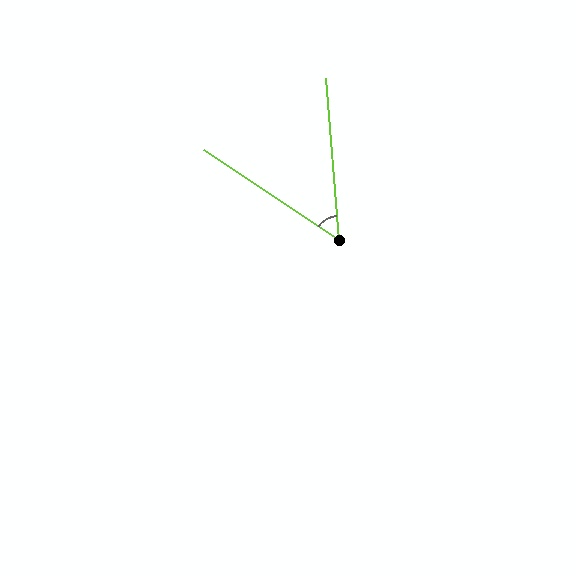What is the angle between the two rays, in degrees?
Approximately 52 degrees.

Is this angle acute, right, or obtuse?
It is acute.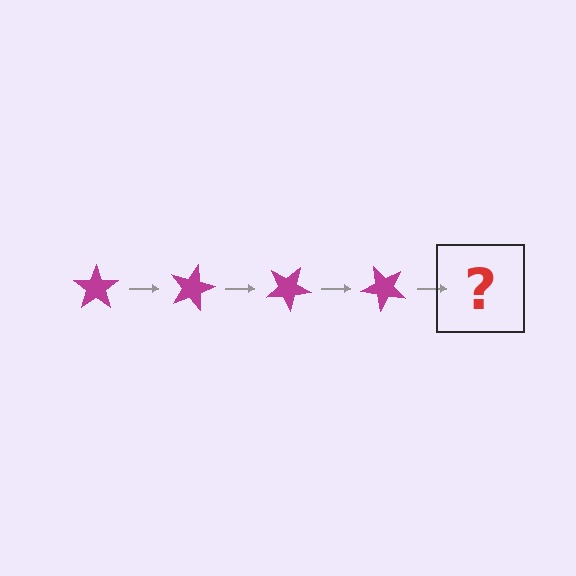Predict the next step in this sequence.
The next step is a magenta star rotated 60 degrees.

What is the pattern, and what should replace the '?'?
The pattern is that the star rotates 15 degrees each step. The '?' should be a magenta star rotated 60 degrees.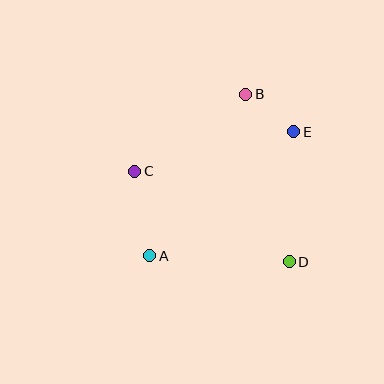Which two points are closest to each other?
Points B and E are closest to each other.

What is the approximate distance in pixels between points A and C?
The distance between A and C is approximately 86 pixels.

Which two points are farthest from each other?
Points A and E are farthest from each other.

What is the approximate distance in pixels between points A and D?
The distance between A and D is approximately 140 pixels.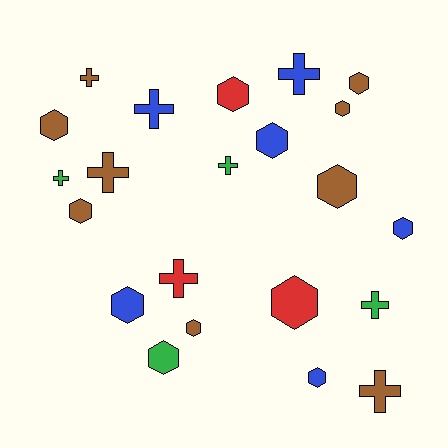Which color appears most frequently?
Brown, with 9 objects.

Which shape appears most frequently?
Hexagon, with 13 objects.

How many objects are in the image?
There are 22 objects.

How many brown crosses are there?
There are 3 brown crosses.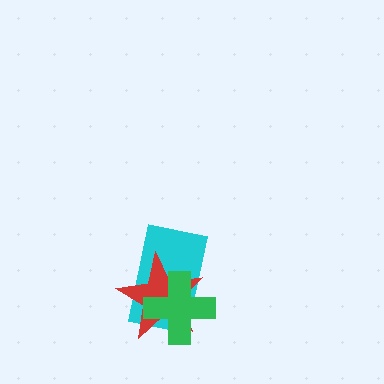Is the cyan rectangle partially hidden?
Yes, it is partially covered by another shape.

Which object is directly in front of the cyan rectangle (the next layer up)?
The red star is directly in front of the cyan rectangle.